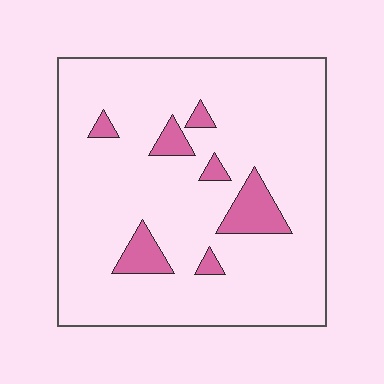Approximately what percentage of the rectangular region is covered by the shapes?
Approximately 10%.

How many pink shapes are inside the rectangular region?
7.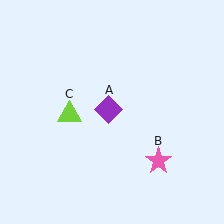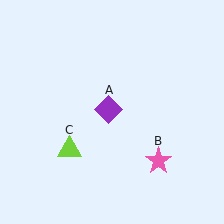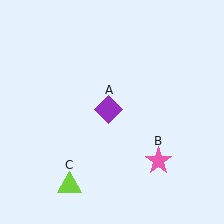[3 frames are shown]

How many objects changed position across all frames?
1 object changed position: lime triangle (object C).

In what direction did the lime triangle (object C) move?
The lime triangle (object C) moved down.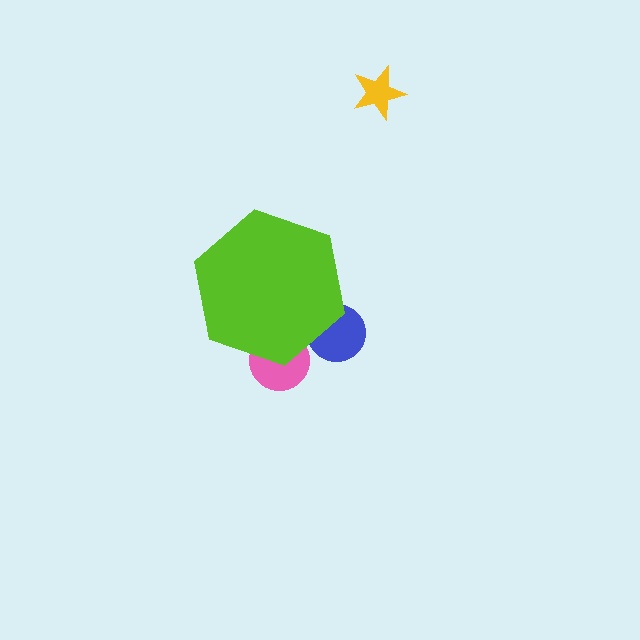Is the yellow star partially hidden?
No, the yellow star is fully visible.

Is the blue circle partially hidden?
Yes, the blue circle is partially hidden behind the lime hexagon.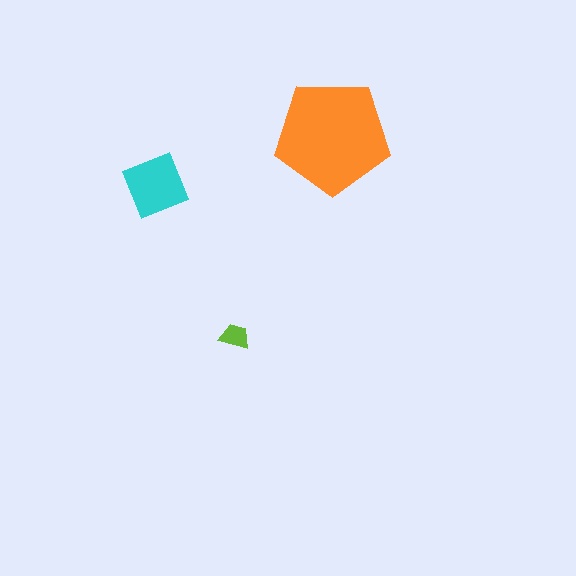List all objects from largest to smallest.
The orange pentagon, the cyan square, the lime trapezoid.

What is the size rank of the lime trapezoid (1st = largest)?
3rd.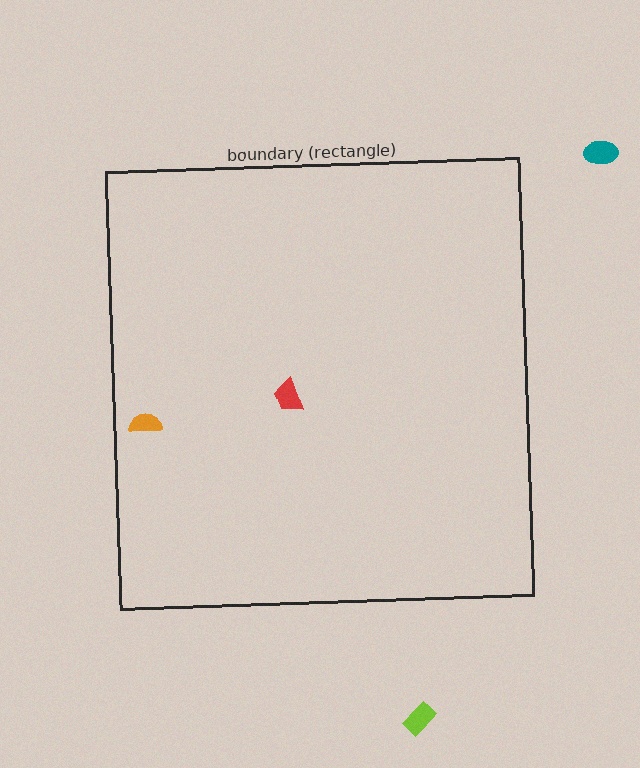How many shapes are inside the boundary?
2 inside, 2 outside.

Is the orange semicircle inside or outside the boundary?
Inside.